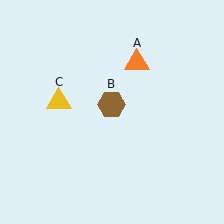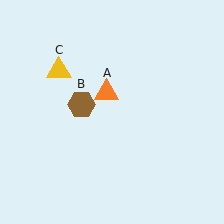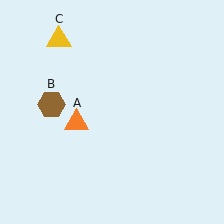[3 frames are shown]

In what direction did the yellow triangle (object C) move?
The yellow triangle (object C) moved up.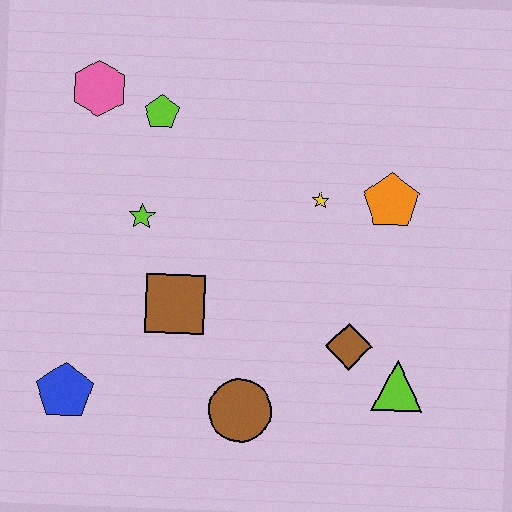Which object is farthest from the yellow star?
The blue pentagon is farthest from the yellow star.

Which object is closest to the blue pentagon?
The brown square is closest to the blue pentagon.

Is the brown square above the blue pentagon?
Yes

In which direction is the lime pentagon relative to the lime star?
The lime pentagon is above the lime star.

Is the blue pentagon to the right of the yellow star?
No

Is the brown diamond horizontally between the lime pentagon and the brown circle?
No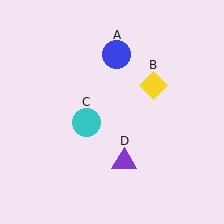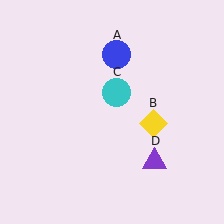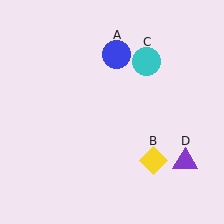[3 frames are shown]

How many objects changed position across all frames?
3 objects changed position: yellow diamond (object B), cyan circle (object C), purple triangle (object D).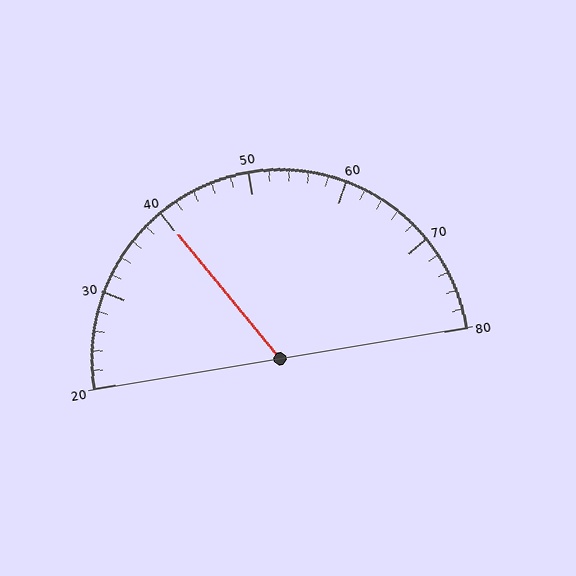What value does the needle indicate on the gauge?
The needle indicates approximately 40.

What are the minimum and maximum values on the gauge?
The gauge ranges from 20 to 80.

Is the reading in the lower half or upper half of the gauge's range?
The reading is in the lower half of the range (20 to 80).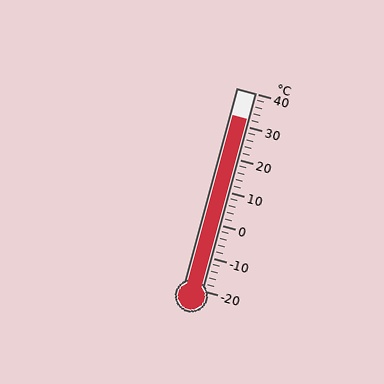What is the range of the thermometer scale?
The thermometer scale ranges from -20°C to 40°C.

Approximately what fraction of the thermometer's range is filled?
The thermometer is filled to approximately 85% of its range.